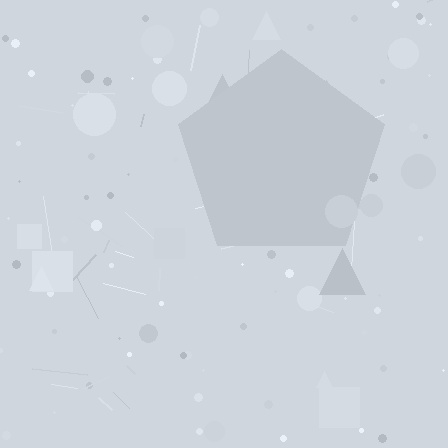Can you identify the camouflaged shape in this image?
The camouflaged shape is a pentagon.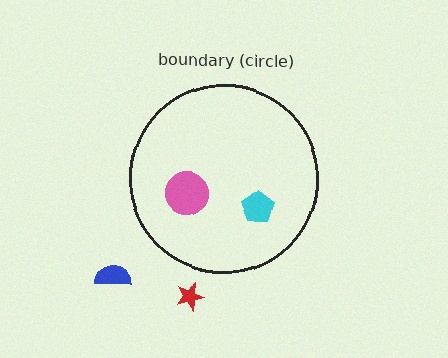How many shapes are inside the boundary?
2 inside, 2 outside.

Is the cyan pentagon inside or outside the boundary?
Inside.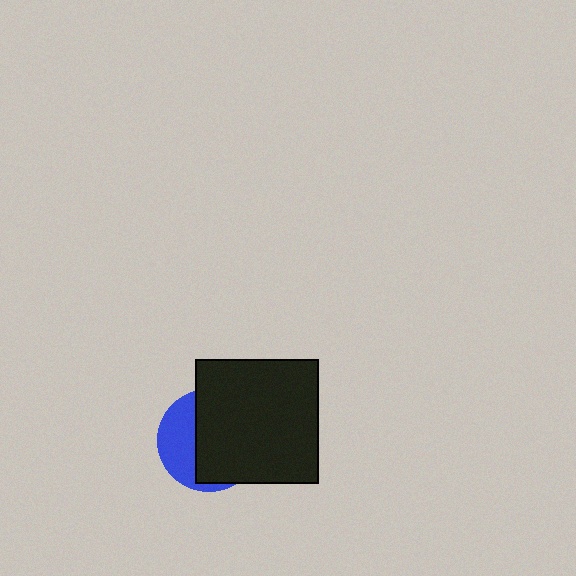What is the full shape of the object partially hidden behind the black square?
The partially hidden object is a blue circle.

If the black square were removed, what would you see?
You would see the complete blue circle.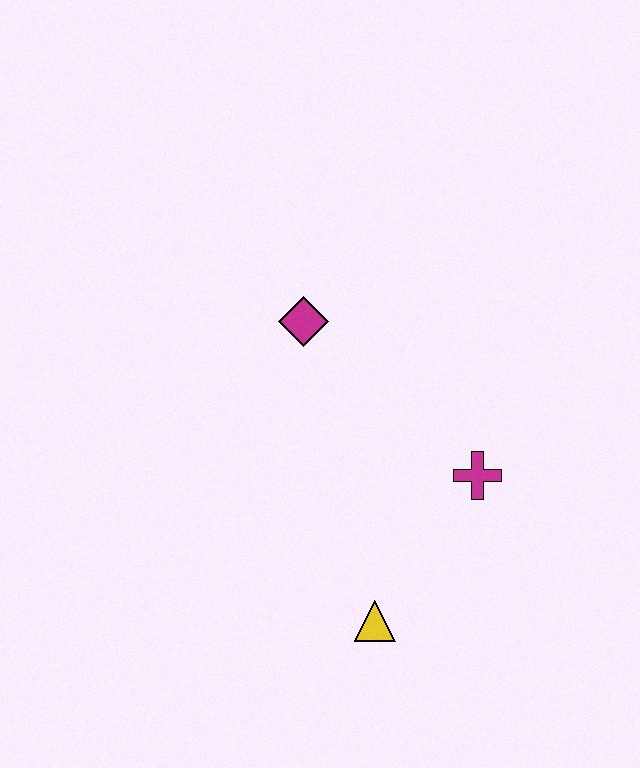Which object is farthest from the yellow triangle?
The magenta diamond is farthest from the yellow triangle.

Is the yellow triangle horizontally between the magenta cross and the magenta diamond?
Yes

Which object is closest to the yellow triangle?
The magenta cross is closest to the yellow triangle.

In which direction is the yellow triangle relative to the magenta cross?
The yellow triangle is below the magenta cross.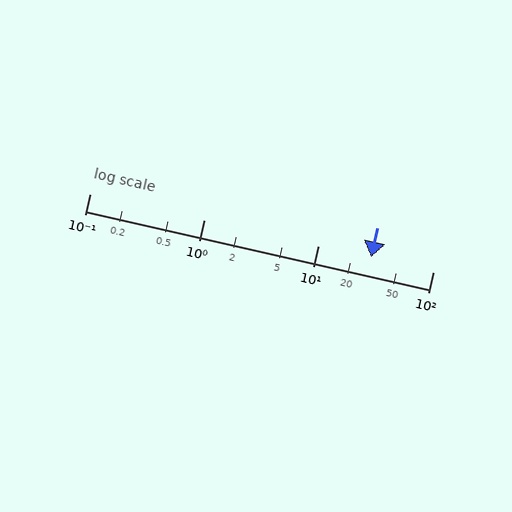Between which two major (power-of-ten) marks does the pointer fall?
The pointer is between 10 and 100.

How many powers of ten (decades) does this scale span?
The scale spans 3 decades, from 0.1 to 100.